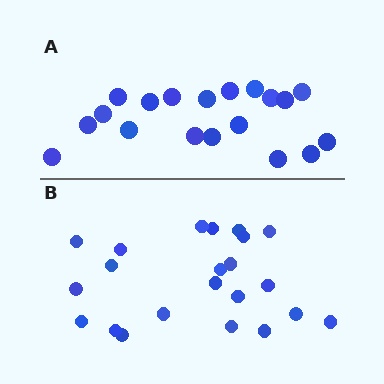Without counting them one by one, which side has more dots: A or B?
Region B (the bottom region) has more dots.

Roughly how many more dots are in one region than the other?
Region B has just a few more — roughly 2 or 3 more dots than region A.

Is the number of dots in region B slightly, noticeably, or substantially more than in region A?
Region B has only slightly more — the two regions are fairly close. The ratio is roughly 1.2 to 1.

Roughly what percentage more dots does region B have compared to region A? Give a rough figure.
About 15% more.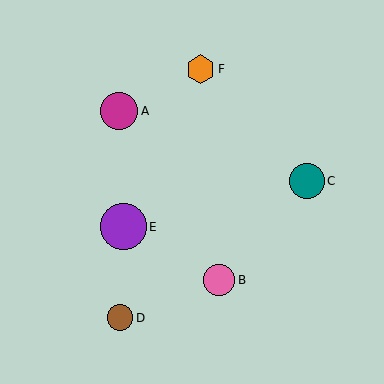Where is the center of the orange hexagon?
The center of the orange hexagon is at (201, 69).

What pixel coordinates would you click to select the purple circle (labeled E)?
Click at (123, 227) to select the purple circle E.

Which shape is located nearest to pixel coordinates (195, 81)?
The orange hexagon (labeled F) at (201, 69) is nearest to that location.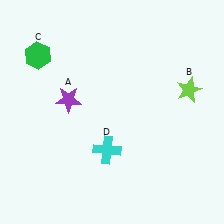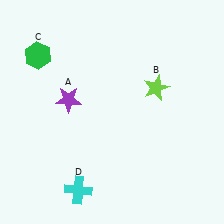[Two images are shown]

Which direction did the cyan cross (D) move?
The cyan cross (D) moved down.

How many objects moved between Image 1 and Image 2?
2 objects moved between the two images.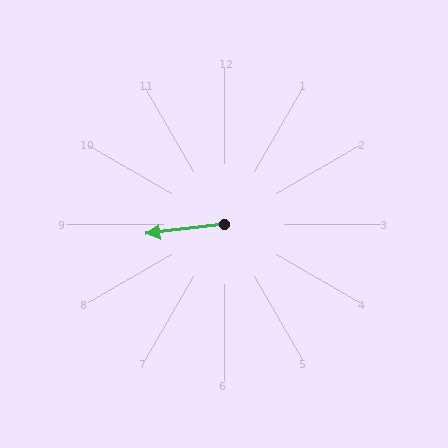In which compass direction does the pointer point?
West.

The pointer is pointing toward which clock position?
Roughly 9 o'clock.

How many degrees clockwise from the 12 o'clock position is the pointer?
Approximately 263 degrees.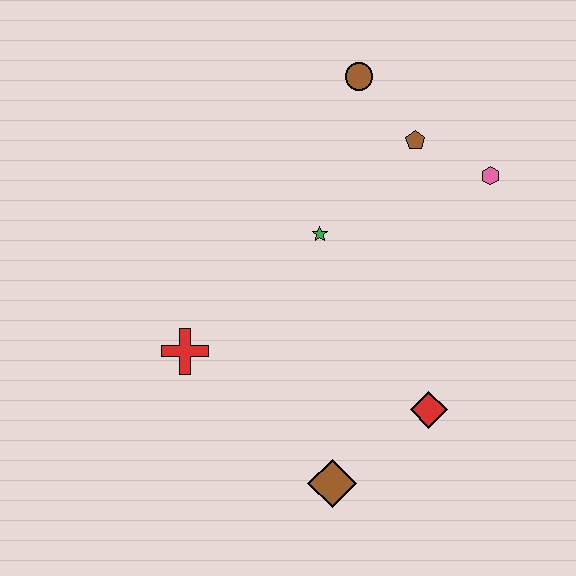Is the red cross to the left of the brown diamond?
Yes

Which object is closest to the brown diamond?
The red diamond is closest to the brown diamond.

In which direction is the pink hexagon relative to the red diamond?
The pink hexagon is above the red diamond.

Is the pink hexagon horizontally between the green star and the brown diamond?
No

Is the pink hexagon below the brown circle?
Yes